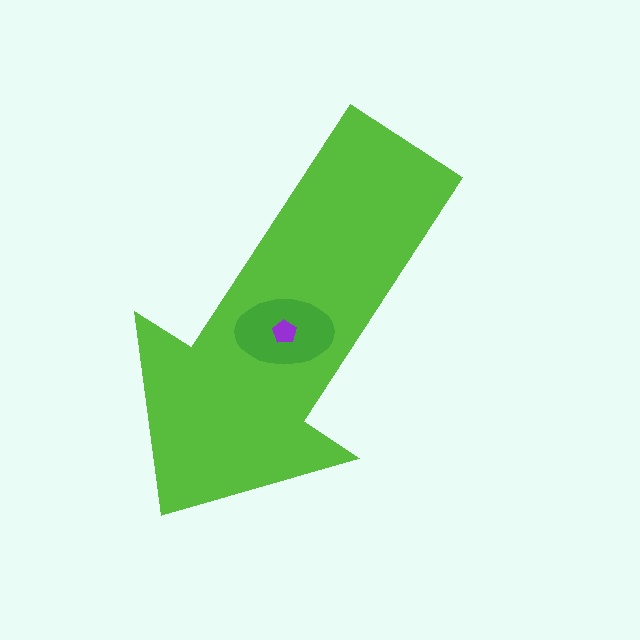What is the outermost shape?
The lime arrow.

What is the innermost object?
The purple pentagon.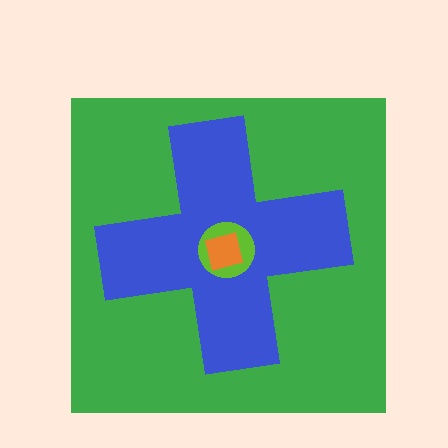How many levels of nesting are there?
4.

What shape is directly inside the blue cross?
The lime circle.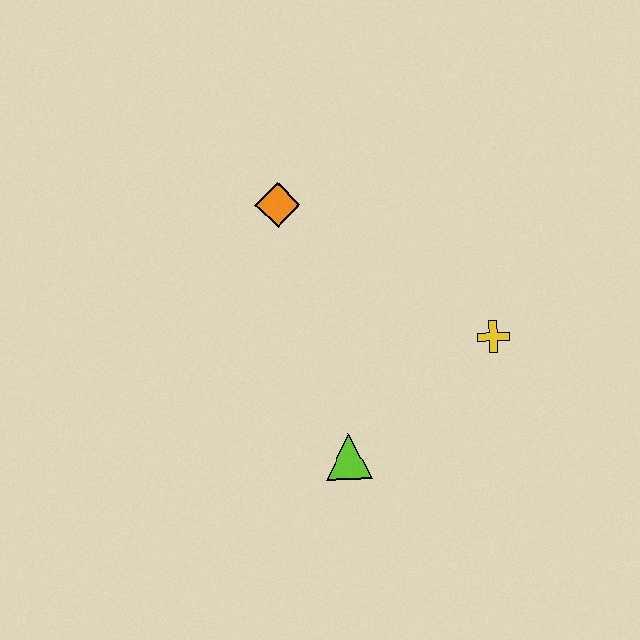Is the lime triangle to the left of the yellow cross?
Yes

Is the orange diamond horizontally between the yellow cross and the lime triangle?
No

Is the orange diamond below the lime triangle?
No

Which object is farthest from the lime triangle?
The orange diamond is farthest from the lime triangle.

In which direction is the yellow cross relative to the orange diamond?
The yellow cross is to the right of the orange diamond.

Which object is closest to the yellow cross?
The lime triangle is closest to the yellow cross.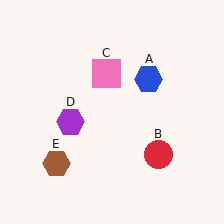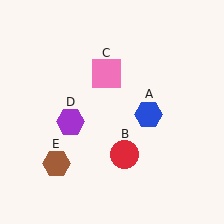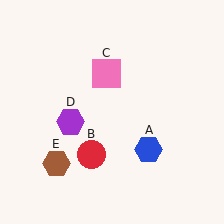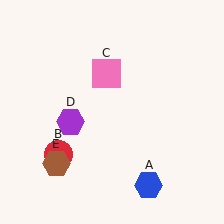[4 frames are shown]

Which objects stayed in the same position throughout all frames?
Pink square (object C) and purple hexagon (object D) and brown hexagon (object E) remained stationary.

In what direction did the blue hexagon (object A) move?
The blue hexagon (object A) moved down.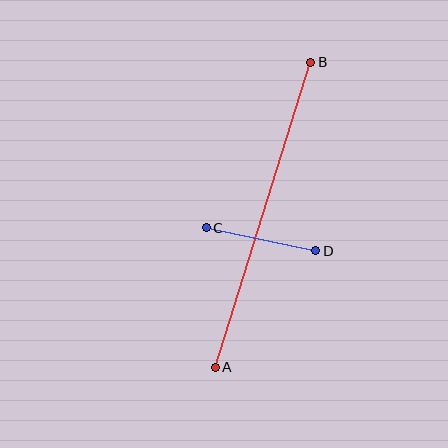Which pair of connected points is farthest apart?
Points A and B are farthest apart.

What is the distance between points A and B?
The distance is approximately 319 pixels.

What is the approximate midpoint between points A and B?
The midpoint is at approximately (263, 215) pixels.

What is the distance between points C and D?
The distance is approximately 112 pixels.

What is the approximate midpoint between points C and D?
The midpoint is at approximately (261, 239) pixels.